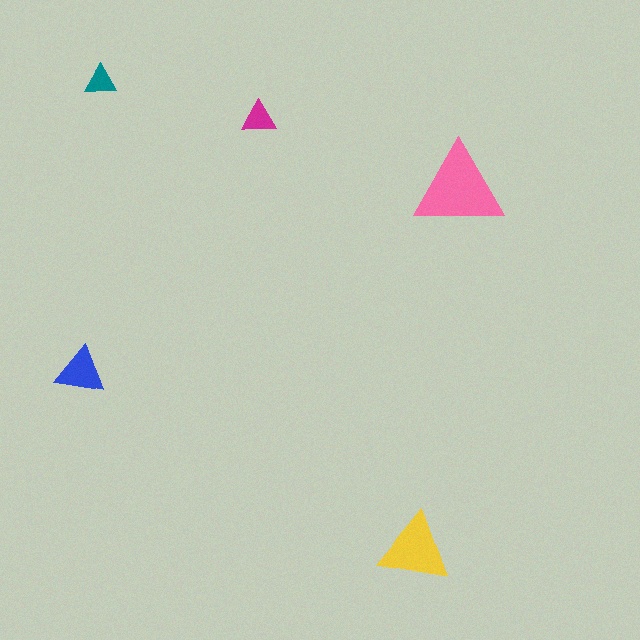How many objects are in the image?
There are 5 objects in the image.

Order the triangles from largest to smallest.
the pink one, the yellow one, the blue one, the magenta one, the teal one.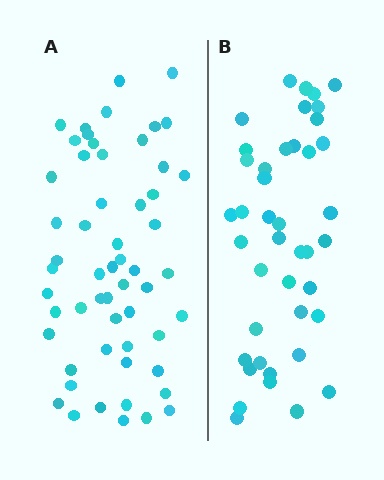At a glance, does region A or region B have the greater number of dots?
Region A (the left region) has more dots.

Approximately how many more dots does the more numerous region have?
Region A has approximately 15 more dots than region B.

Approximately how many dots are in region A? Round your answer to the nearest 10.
About 60 dots. (The exact count is 56, which rounds to 60.)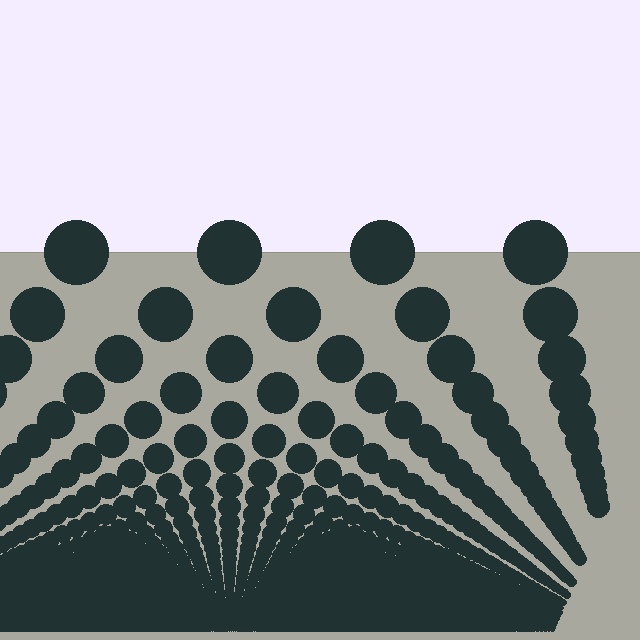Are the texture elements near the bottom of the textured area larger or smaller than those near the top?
Smaller. The gradient is inverted — elements near the bottom are smaller and denser.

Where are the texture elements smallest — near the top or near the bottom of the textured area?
Near the bottom.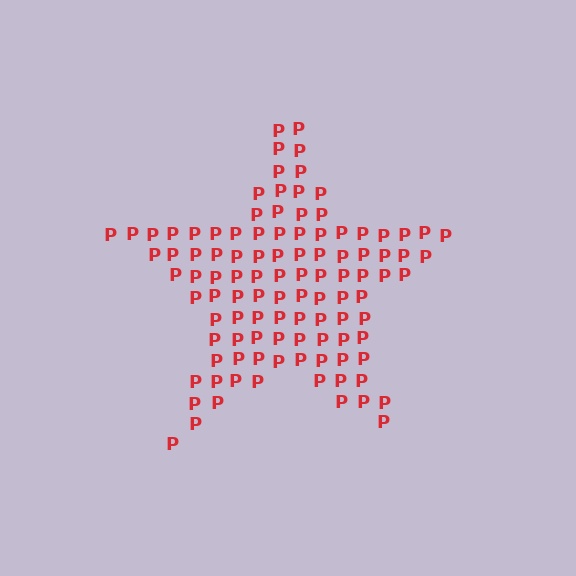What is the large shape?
The large shape is a star.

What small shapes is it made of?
It is made of small letter P's.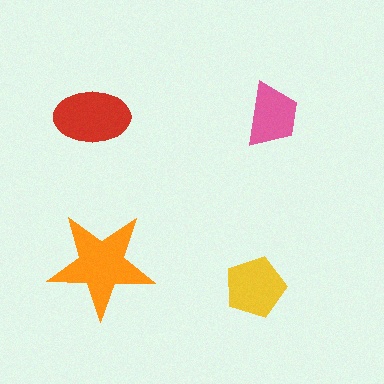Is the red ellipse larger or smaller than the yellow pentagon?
Larger.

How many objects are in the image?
There are 4 objects in the image.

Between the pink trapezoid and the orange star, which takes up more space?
The orange star.